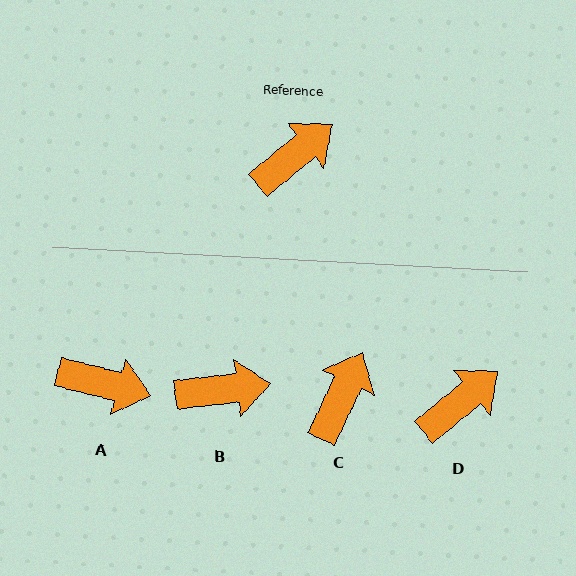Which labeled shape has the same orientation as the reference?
D.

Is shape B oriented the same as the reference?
No, it is off by about 33 degrees.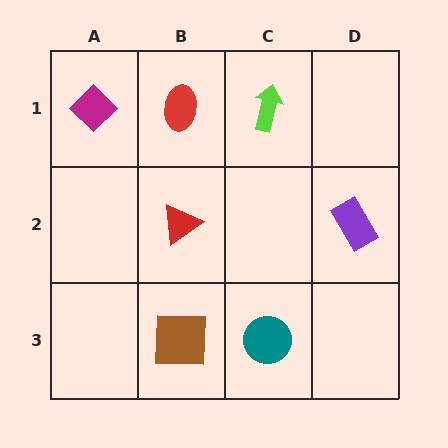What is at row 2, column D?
A purple rectangle.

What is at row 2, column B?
A red triangle.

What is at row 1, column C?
A lime arrow.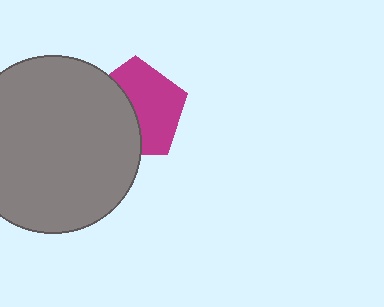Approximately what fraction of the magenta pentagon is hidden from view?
Roughly 44% of the magenta pentagon is hidden behind the gray circle.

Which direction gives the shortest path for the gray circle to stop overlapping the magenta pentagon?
Moving left gives the shortest separation.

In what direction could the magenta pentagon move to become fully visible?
The magenta pentagon could move right. That would shift it out from behind the gray circle entirely.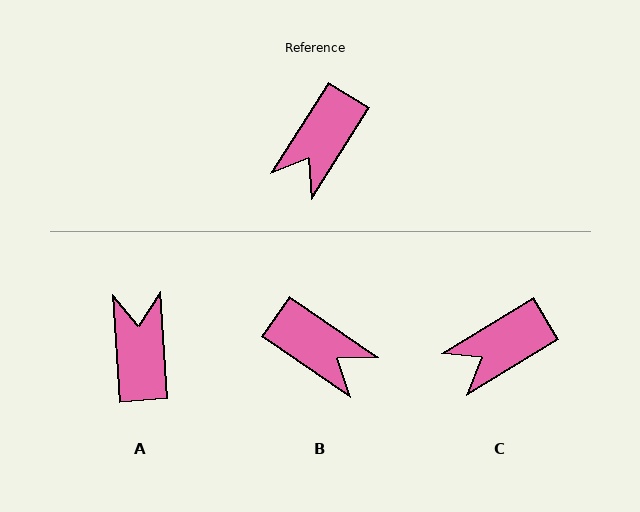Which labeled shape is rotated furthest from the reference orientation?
A, about 144 degrees away.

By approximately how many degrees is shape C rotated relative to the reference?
Approximately 26 degrees clockwise.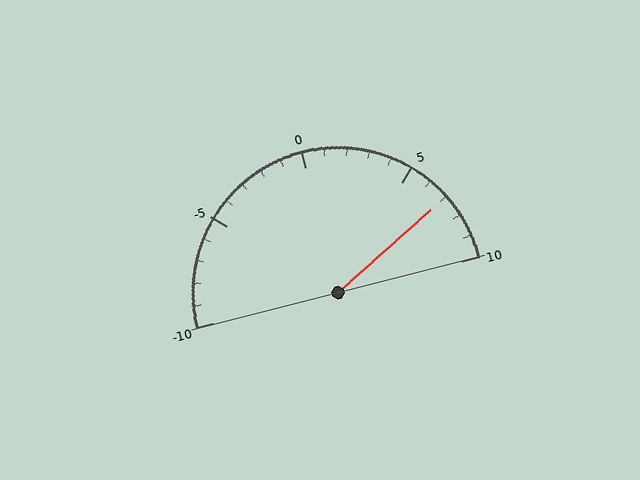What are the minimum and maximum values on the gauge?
The gauge ranges from -10 to 10.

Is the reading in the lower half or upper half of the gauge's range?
The reading is in the upper half of the range (-10 to 10).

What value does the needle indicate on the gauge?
The needle indicates approximately 7.